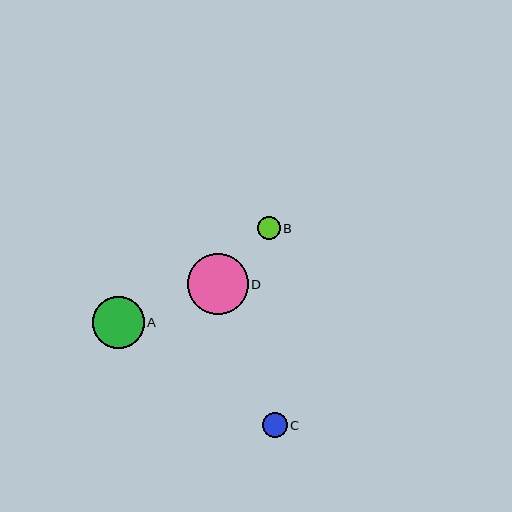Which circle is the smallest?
Circle B is the smallest with a size of approximately 23 pixels.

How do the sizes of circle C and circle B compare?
Circle C and circle B are approximately the same size.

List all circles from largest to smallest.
From largest to smallest: D, A, C, B.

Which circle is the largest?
Circle D is the largest with a size of approximately 61 pixels.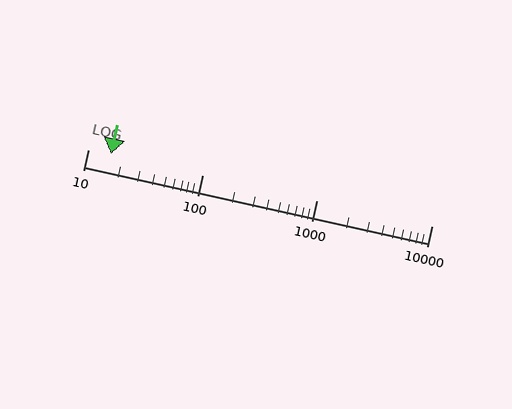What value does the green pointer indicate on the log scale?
The pointer indicates approximately 16.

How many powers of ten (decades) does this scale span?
The scale spans 3 decades, from 10 to 10000.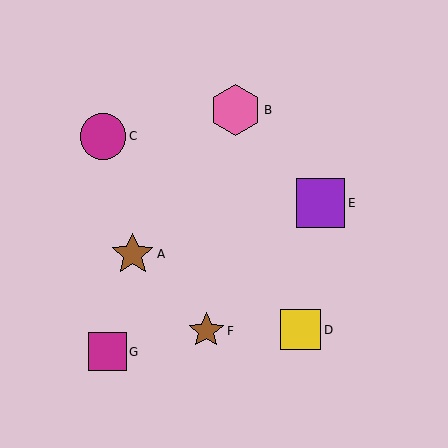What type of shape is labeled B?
Shape B is a pink hexagon.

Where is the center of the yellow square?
The center of the yellow square is at (301, 330).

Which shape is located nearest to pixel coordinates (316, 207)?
The purple square (labeled E) at (320, 203) is nearest to that location.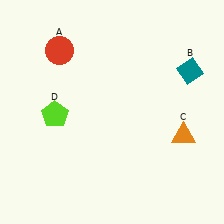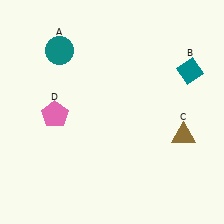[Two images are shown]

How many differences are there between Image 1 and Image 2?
There are 3 differences between the two images.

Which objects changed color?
A changed from red to teal. C changed from orange to brown. D changed from lime to pink.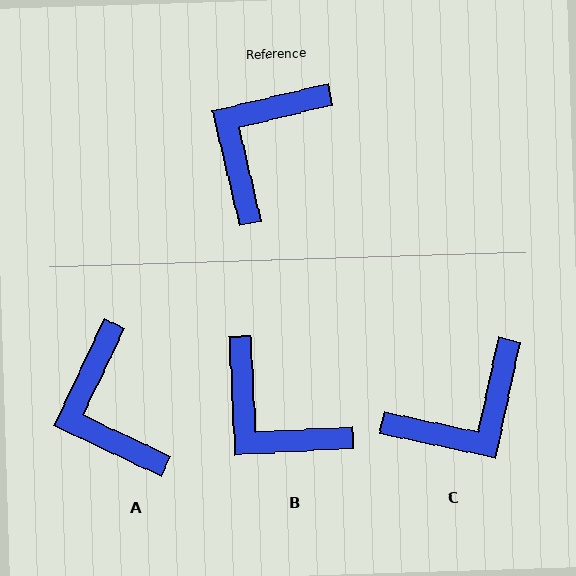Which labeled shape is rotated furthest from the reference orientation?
C, about 155 degrees away.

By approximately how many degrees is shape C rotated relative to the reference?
Approximately 155 degrees counter-clockwise.